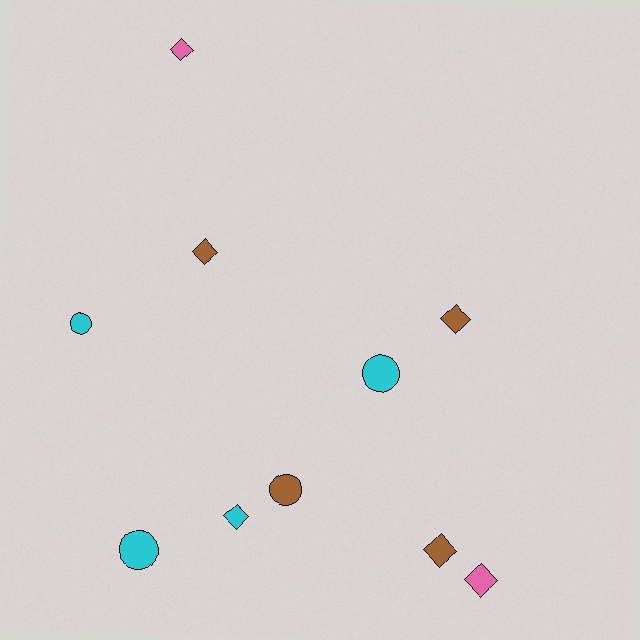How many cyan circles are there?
There are 3 cyan circles.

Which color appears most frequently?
Brown, with 4 objects.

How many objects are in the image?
There are 10 objects.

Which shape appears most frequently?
Diamond, with 6 objects.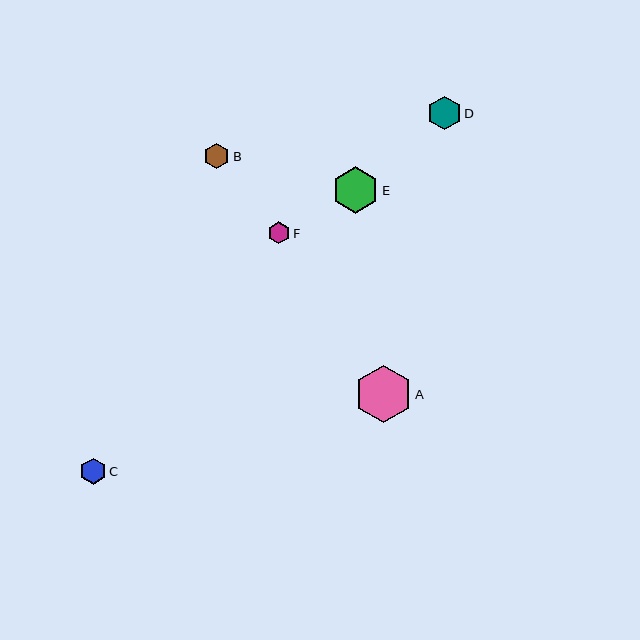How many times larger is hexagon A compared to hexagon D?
Hexagon A is approximately 1.7 times the size of hexagon D.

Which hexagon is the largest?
Hexagon A is the largest with a size of approximately 57 pixels.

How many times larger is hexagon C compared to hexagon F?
Hexagon C is approximately 1.2 times the size of hexagon F.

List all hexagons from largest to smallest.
From largest to smallest: A, E, D, C, B, F.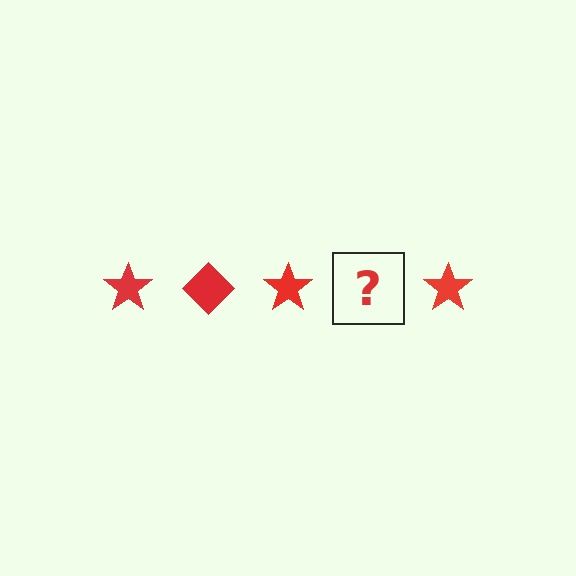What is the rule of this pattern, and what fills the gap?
The rule is that the pattern cycles through star, diamond shapes in red. The gap should be filled with a red diamond.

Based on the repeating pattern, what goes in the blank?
The blank should be a red diamond.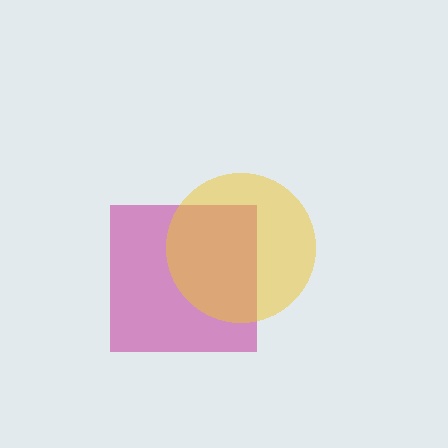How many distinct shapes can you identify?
There are 2 distinct shapes: a magenta square, a yellow circle.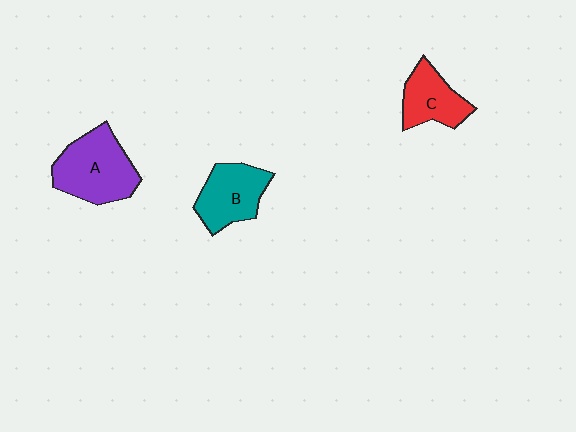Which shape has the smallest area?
Shape C (red).